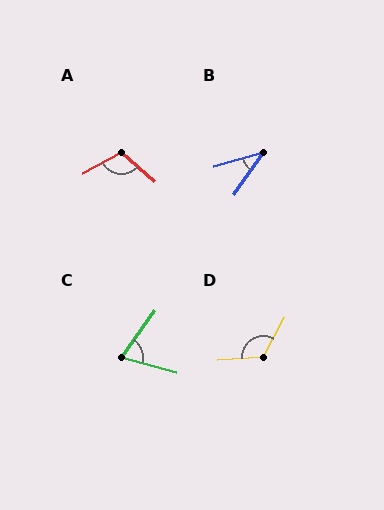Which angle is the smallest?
B, at approximately 38 degrees.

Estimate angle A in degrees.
Approximately 110 degrees.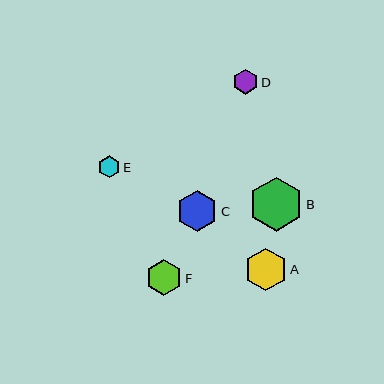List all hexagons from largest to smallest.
From largest to smallest: B, A, C, F, D, E.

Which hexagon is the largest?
Hexagon B is the largest with a size of approximately 54 pixels.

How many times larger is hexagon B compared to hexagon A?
Hexagon B is approximately 1.3 times the size of hexagon A.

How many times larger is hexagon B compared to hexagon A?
Hexagon B is approximately 1.3 times the size of hexagon A.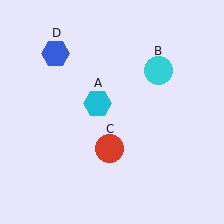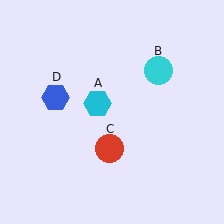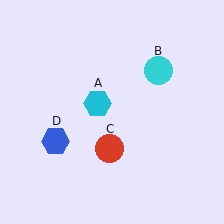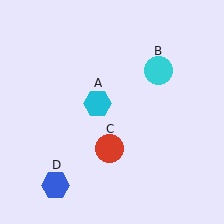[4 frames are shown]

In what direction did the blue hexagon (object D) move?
The blue hexagon (object D) moved down.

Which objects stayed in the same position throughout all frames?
Cyan hexagon (object A) and cyan circle (object B) and red circle (object C) remained stationary.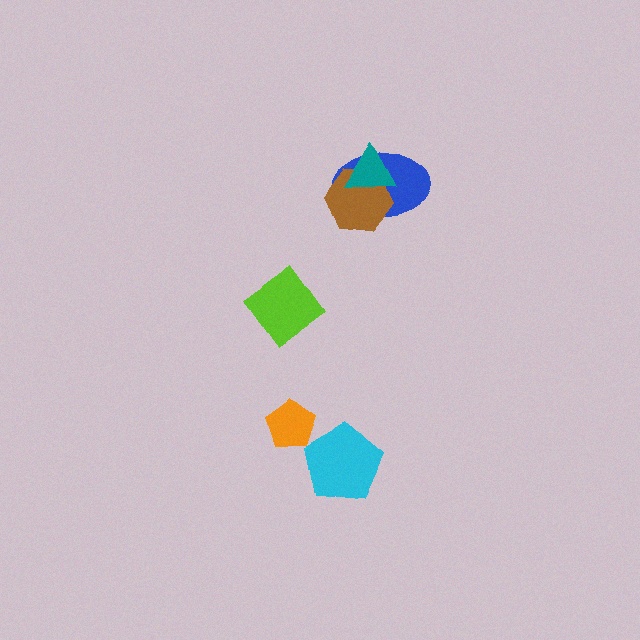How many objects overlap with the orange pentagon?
0 objects overlap with the orange pentagon.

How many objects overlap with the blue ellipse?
2 objects overlap with the blue ellipse.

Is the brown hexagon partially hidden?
Yes, it is partially covered by another shape.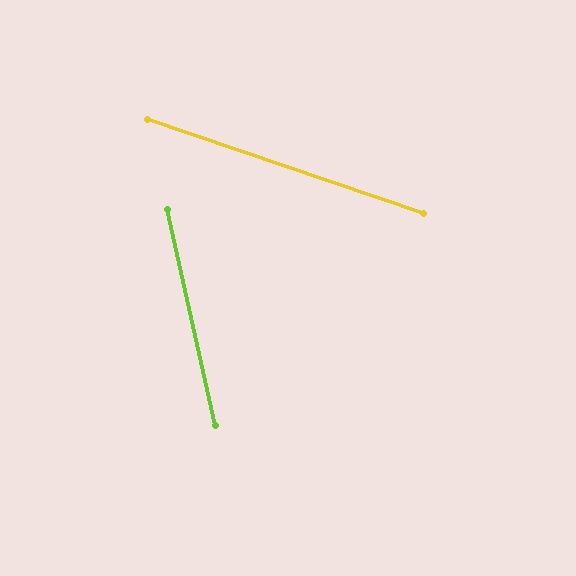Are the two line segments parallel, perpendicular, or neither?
Neither parallel nor perpendicular — they differ by about 59°.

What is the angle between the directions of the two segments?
Approximately 59 degrees.